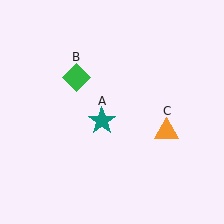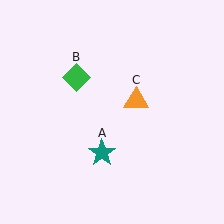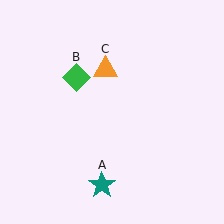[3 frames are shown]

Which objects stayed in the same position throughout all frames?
Green diamond (object B) remained stationary.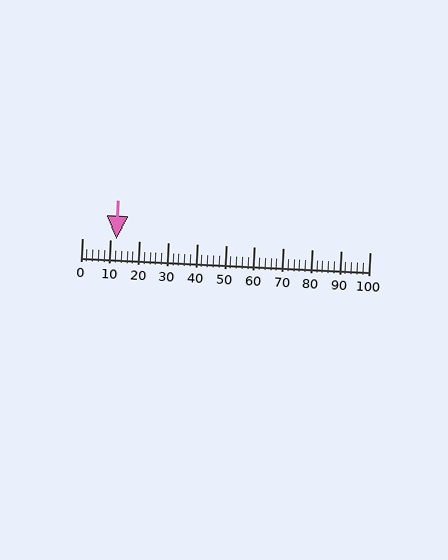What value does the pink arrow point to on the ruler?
The pink arrow points to approximately 12.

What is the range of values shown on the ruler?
The ruler shows values from 0 to 100.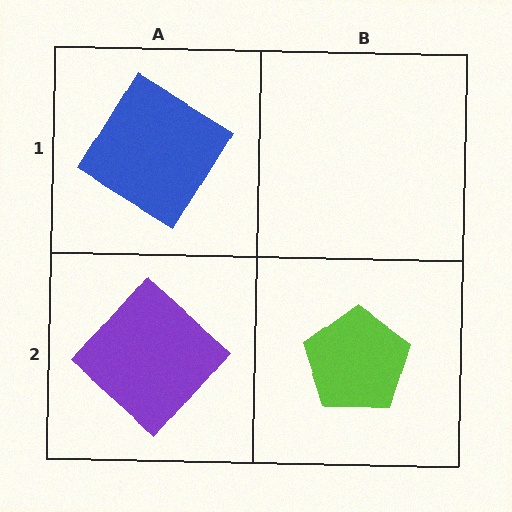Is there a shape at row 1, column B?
No, that cell is empty.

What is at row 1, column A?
A blue diamond.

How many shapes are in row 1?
1 shape.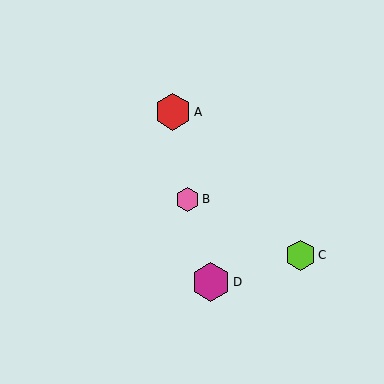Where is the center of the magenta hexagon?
The center of the magenta hexagon is at (211, 282).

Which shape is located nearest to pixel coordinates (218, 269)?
The magenta hexagon (labeled D) at (211, 282) is nearest to that location.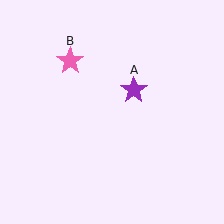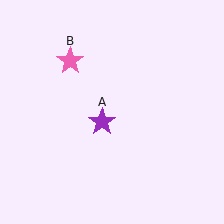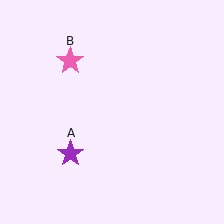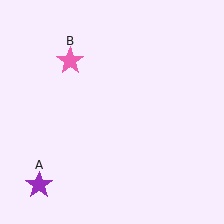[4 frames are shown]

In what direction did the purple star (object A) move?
The purple star (object A) moved down and to the left.